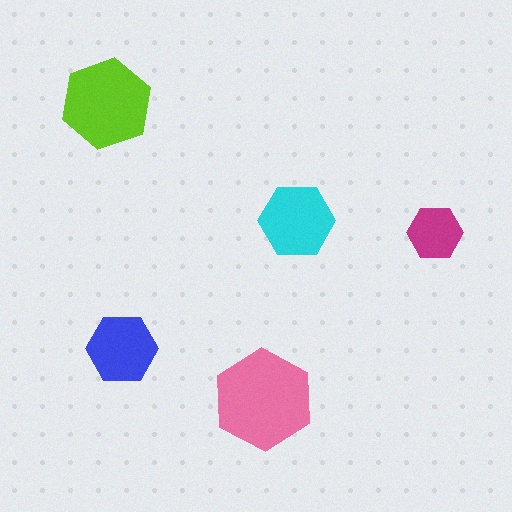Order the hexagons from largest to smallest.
the pink one, the lime one, the cyan one, the blue one, the magenta one.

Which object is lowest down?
The pink hexagon is bottommost.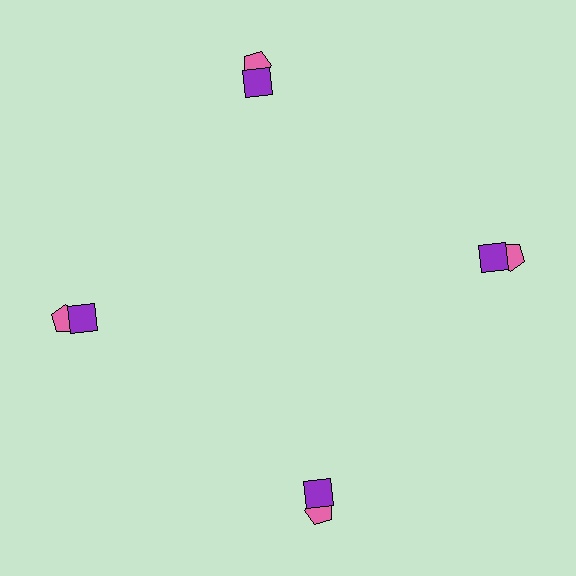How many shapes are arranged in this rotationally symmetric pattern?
There are 8 shapes, arranged in 4 groups of 2.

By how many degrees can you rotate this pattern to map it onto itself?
The pattern maps onto itself every 90 degrees of rotation.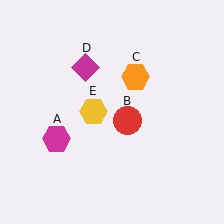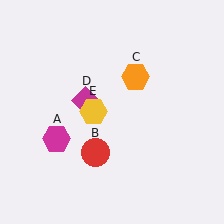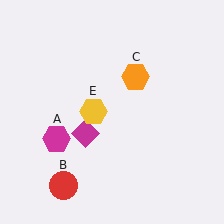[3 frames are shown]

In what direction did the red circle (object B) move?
The red circle (object B) moved down and to the left.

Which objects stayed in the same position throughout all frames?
Magenta hexagon (object A) and orange hexagon (object C) and yellow hexagon (object E) remained stationary.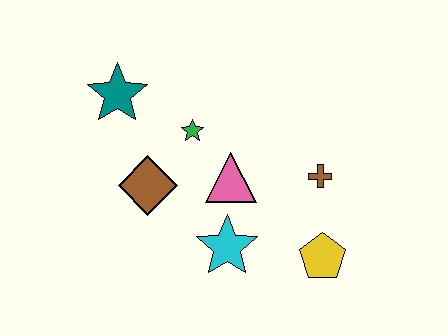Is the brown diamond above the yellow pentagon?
Yes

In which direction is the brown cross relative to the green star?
The brown cross is to the right of the green star.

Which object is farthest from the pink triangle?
The teal star is farthest from the pink triangle.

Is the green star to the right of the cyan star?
No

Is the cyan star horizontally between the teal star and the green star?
No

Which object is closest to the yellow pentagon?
The brown cross is closest to the yellow pentagon.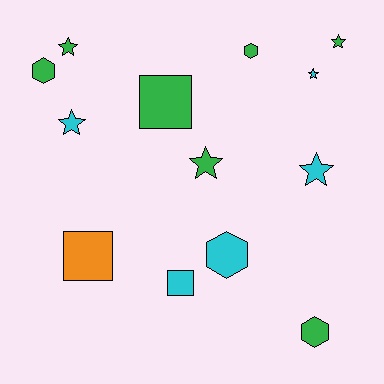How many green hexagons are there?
There are 3 green hexagons.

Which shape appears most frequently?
Star, with 6 objects.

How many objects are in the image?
There are 13 objects.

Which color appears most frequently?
Green, with 7 objects.